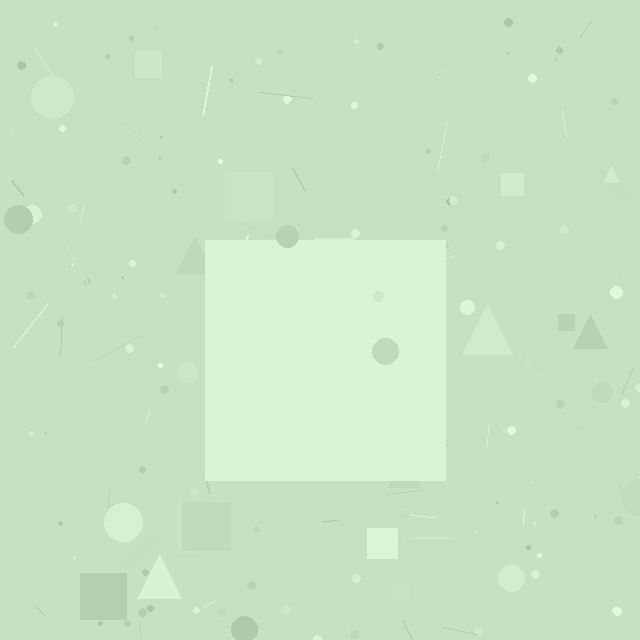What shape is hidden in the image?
A square is hidden in the image.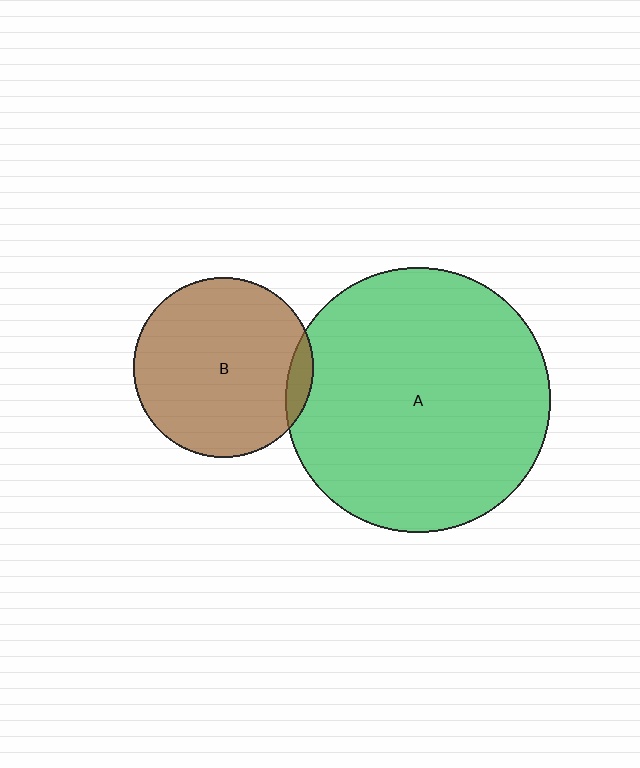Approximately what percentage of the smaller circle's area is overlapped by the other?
Approximately 5%.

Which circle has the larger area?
Circle A (green).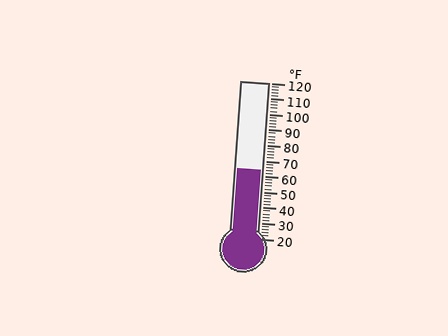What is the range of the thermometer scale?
The thermometer scale ranges from 20°F to 120°F.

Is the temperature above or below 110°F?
The temperature is below 110°F.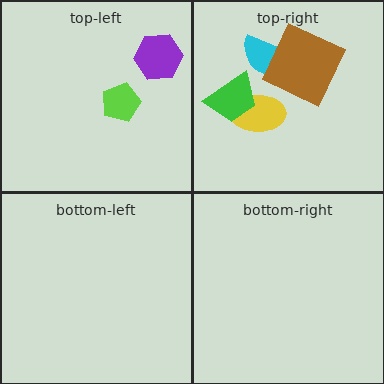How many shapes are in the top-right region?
4.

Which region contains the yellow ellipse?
The top-right region.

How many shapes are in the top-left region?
2.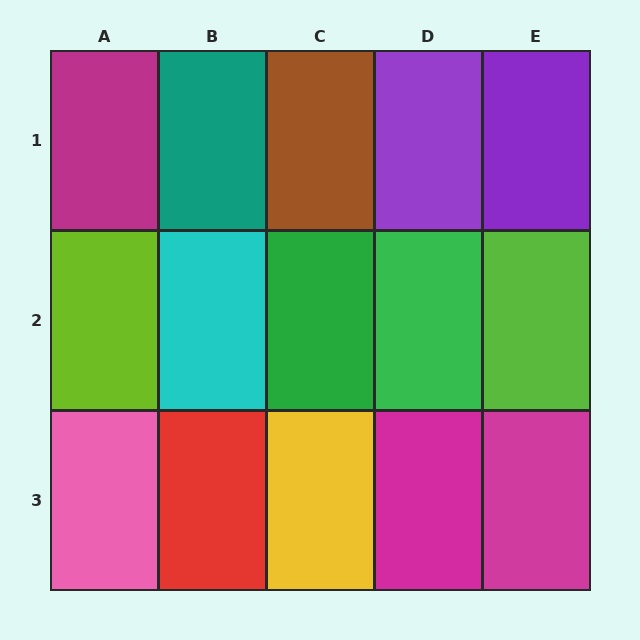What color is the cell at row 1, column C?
Brown.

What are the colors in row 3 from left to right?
Pink, red, yellow, magenta, magenta.